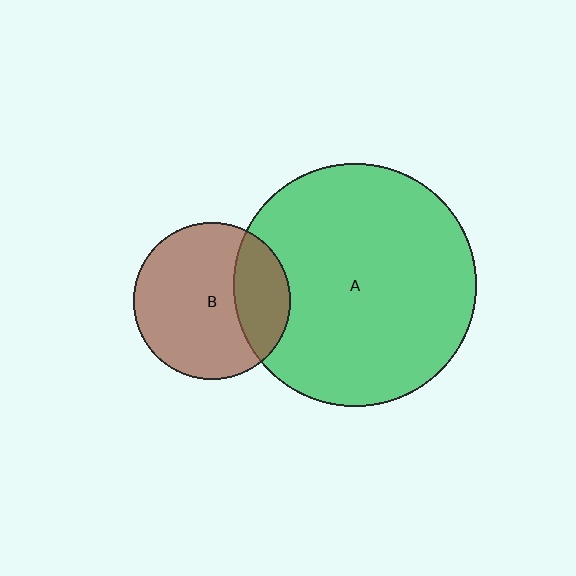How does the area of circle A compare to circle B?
Approximately 2.4 times.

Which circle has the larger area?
Circle A (green).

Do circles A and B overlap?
Yes.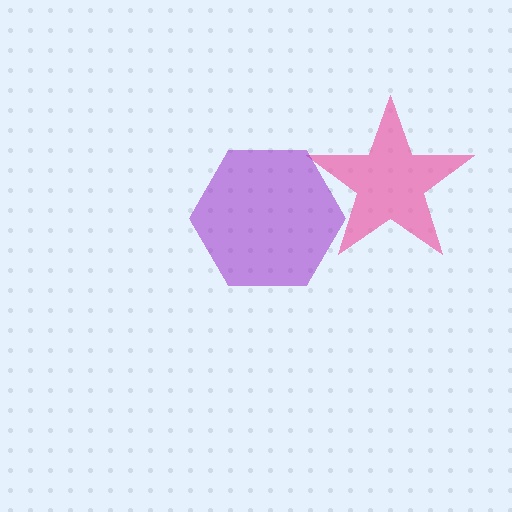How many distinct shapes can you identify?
There are 2 distinct shapes: a pink star, a purple hexagon.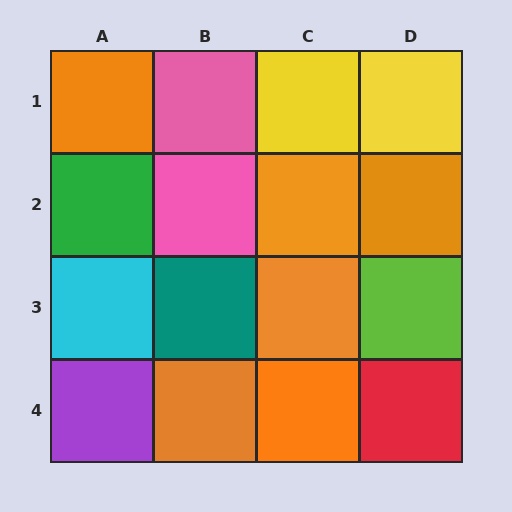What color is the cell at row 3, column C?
Orange.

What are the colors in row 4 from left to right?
Purple, orange, orange, red.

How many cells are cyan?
1 cell is cyan.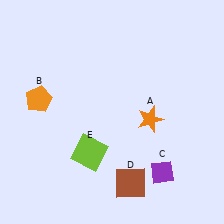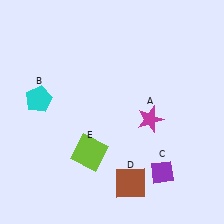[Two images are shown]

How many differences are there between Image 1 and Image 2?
There are 2 differences between the two images.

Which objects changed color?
A changed from orange to magenta. B changed from orange to cyan.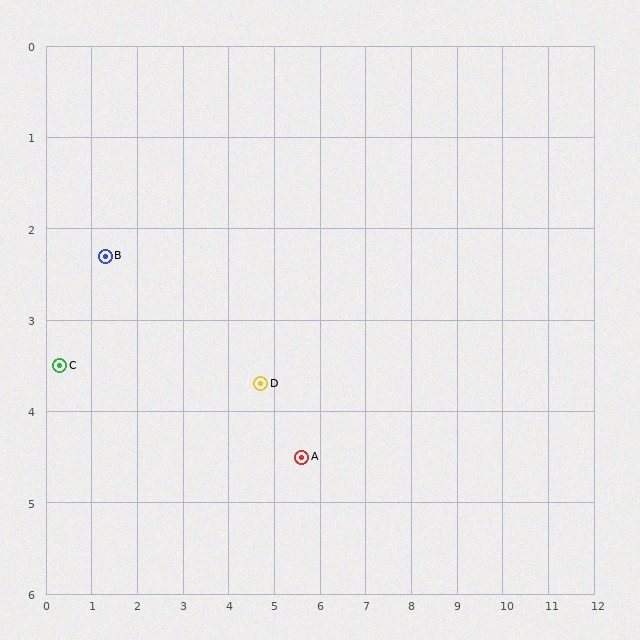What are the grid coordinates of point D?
Point D is at approximately (4.7, 3.7).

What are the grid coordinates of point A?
Point A is at approximately (5.6, 4.5).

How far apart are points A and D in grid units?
Points A and D are about 1.2 grid units apart.